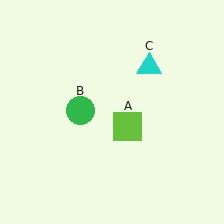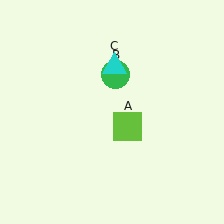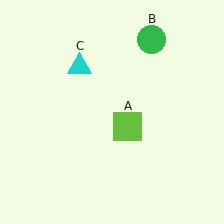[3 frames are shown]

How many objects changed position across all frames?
2 objects changed position: green circle (object B), cyan triangle (object C).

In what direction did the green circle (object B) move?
The green circle (object B) moved up and to the right.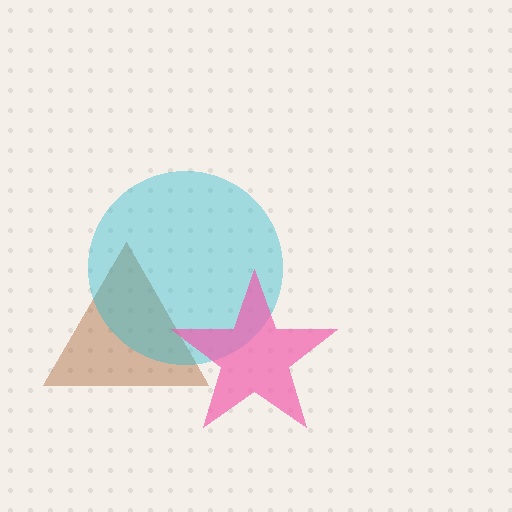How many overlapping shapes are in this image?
There are 3 overlapping shapes in the image.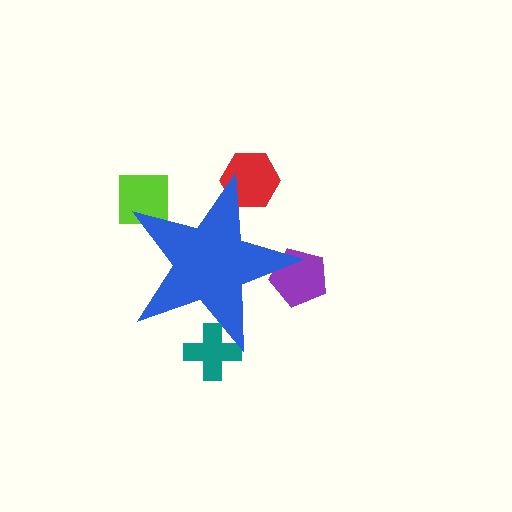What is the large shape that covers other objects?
A blue star.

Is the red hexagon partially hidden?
Yes, the red hexagon is partially hidden behind the blue star.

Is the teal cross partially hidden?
Yes, the teal cross is partially hidden behind the blue star.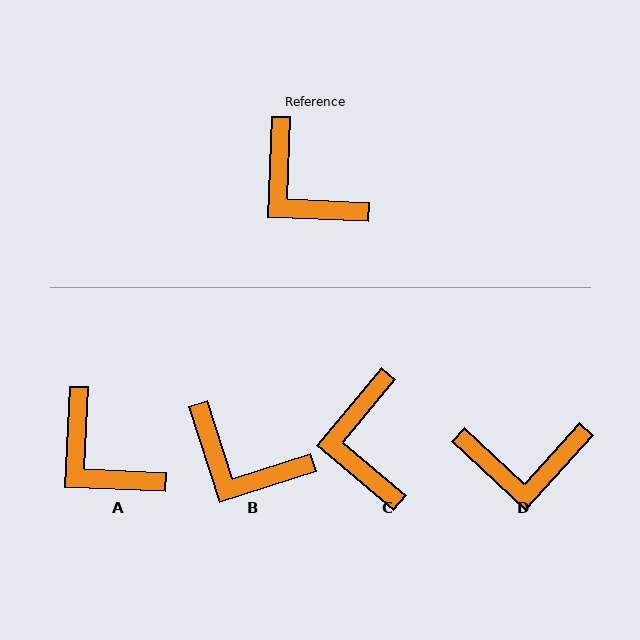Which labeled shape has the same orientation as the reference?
A.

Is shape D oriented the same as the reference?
No, it is off by about 50 degrees.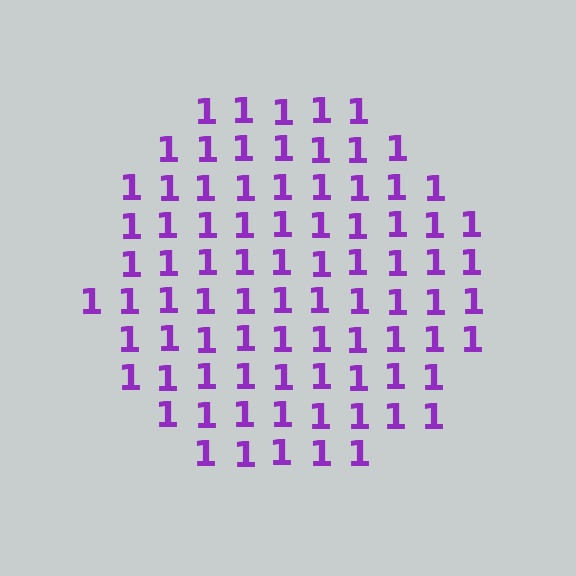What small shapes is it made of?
It is made of small digit 1's.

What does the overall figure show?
The overall figure shows a circle.